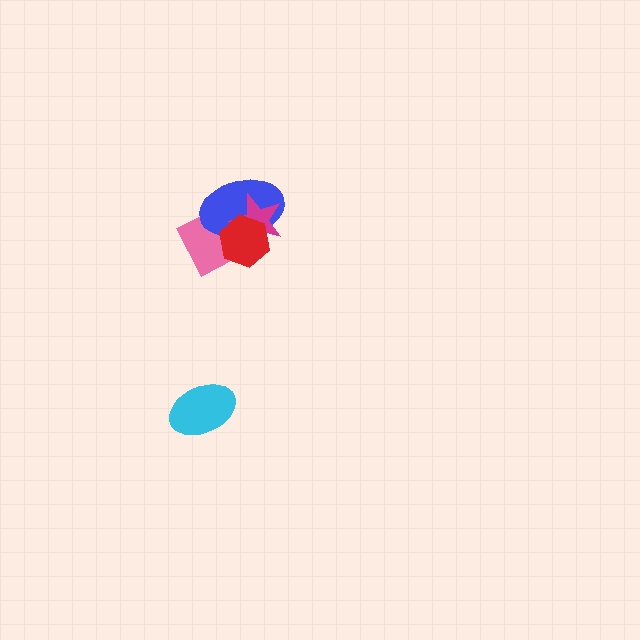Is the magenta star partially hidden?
Yes, it is partially covered by another shape.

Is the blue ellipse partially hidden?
Yes, it is partially covered by another shape.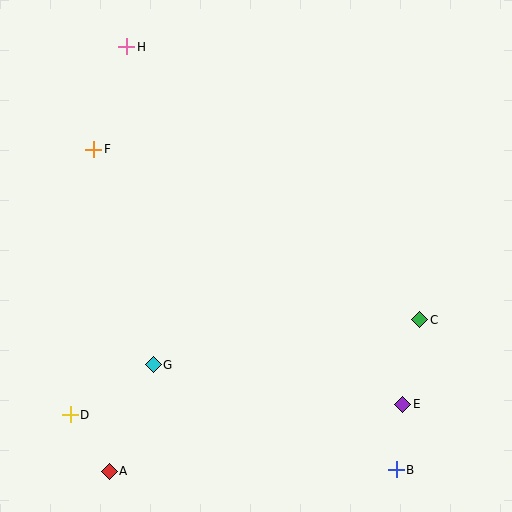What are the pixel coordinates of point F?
Point F is at (94, 149).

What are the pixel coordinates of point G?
Point G is at (153, 365).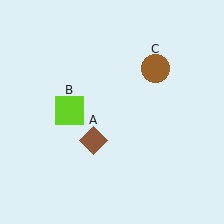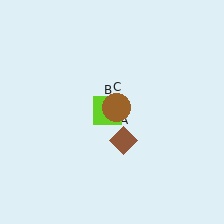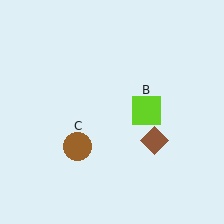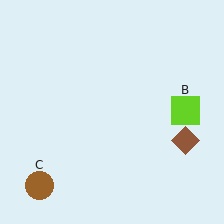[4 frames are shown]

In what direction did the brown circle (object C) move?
The brown circle (object C) moved down and to the left.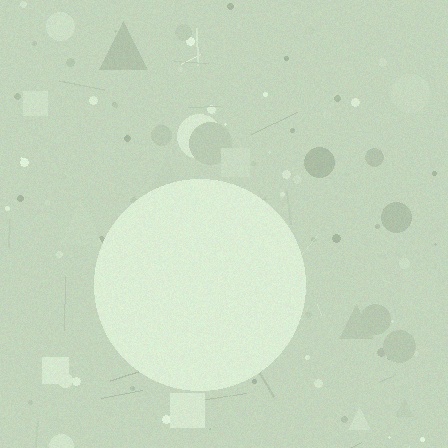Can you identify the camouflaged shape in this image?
The camouflaged shape is a circle.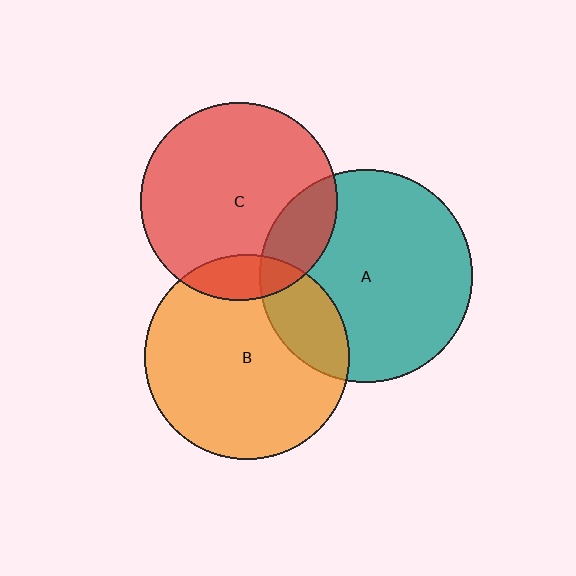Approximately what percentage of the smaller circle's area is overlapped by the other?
Approximately 20%.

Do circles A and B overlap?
Yes.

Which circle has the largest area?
Circle A (teal).